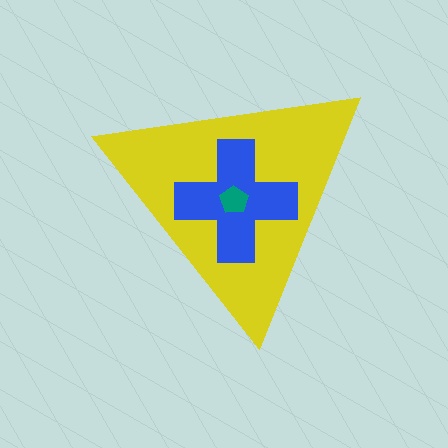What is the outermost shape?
The yellow triangle.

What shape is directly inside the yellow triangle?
The blue cross.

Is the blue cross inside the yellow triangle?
Yes.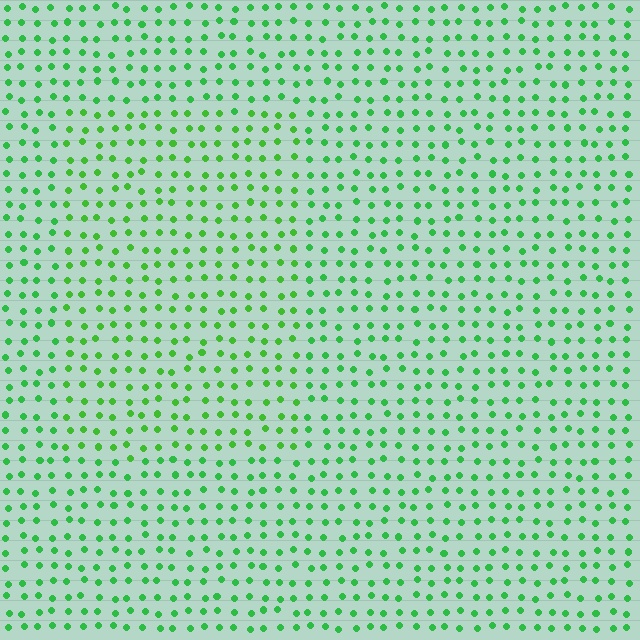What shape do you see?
I see a rectangle.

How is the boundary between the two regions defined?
The boundary is defined purely by a slight shift in hue (about 16 degrees). Spacing, size, and orientation are identical on both sides.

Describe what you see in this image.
The image is filled with small green elements in a uniform arrangement. A rectangle-shaped region is visible where the elements are tinted to a slightly different hue, forming a subtle color boundary.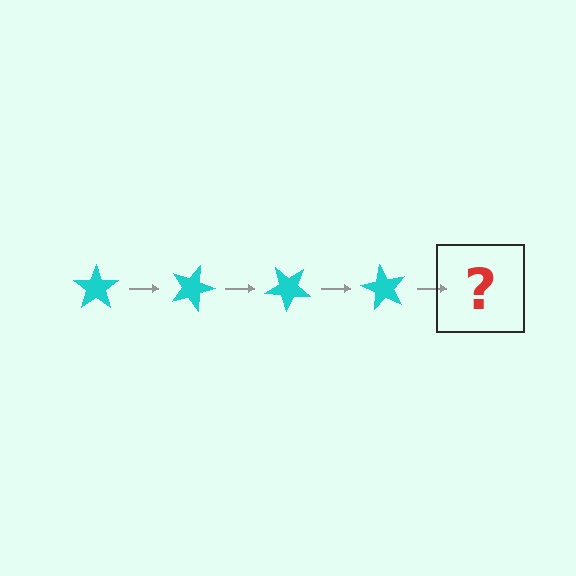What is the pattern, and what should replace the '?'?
The pattern is that the star rotates 20 degrees each step. The '?' should be a cyan star rotated 80 degrees.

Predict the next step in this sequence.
The next step is a cyan star rotated 80 degrees.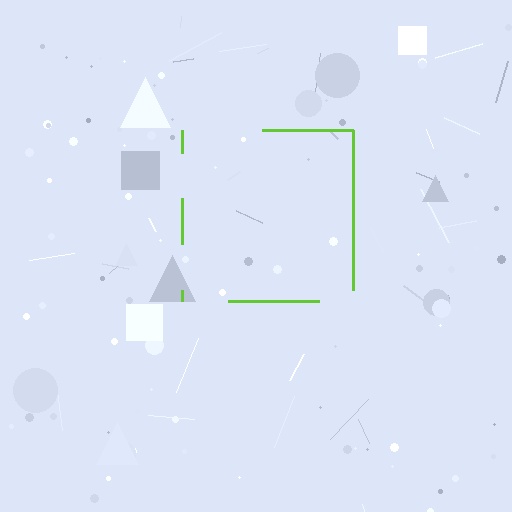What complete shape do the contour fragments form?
The contour fragments form a square.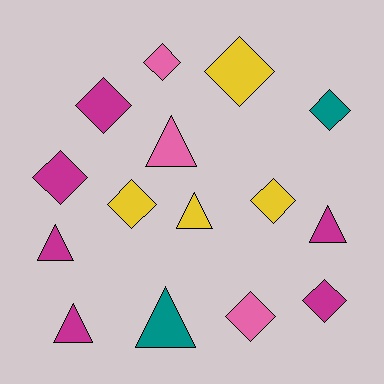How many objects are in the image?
There are 15 objects.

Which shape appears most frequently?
Diamond, with 9 objects.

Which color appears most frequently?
Magenta, with 6 objects.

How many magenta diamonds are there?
There are 3 magenta diamonds.